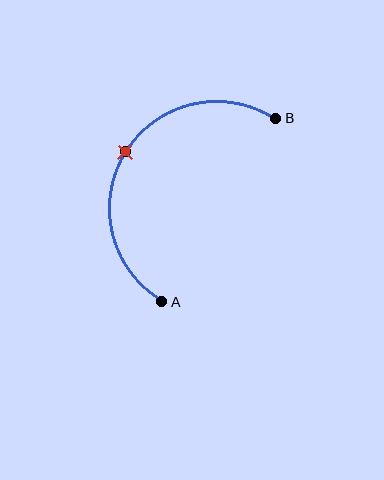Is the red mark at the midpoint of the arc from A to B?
Yes. The red mark lies on the arc at equal arc-length from both A and B — it is the arc midpoint.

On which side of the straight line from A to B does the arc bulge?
The arc bulges to the left of the straight line connecting A and B.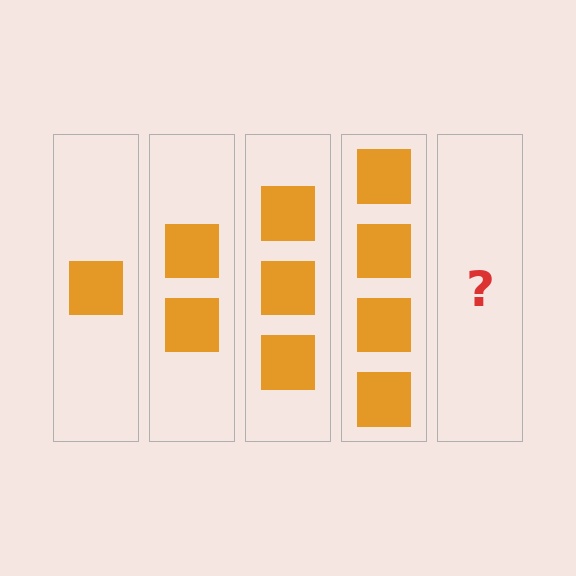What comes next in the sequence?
The next element should be 5 squares.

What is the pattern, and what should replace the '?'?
The pattern is that each step adds one more square. The '?' should be 5 squares.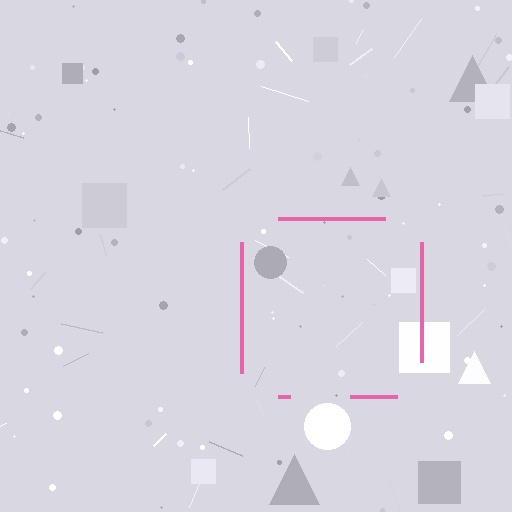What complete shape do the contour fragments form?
The contour fragments form a square.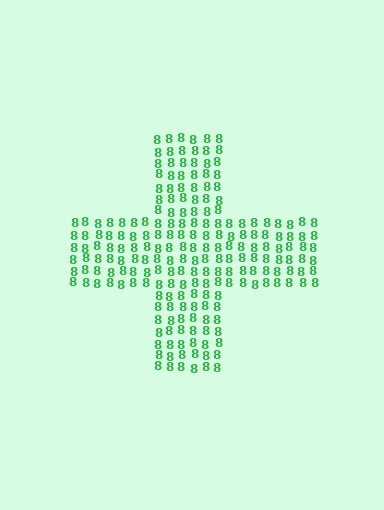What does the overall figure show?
The overall figure shows a cross.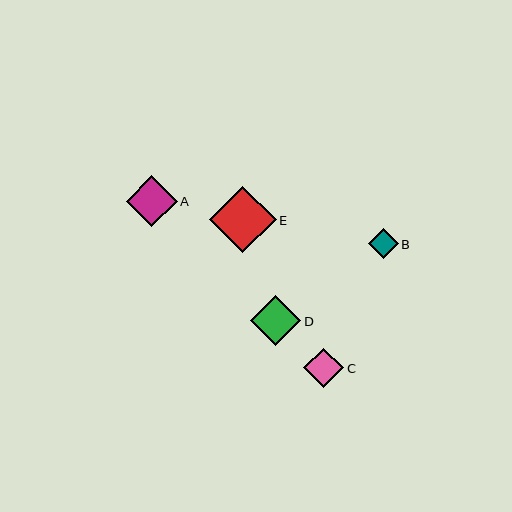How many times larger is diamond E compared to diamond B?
Diamond E is approximately 2.2 times the size of diamond B.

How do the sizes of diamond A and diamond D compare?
Diamond A and diamond D are approximately the same size.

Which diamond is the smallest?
Diamond B is the smallest with a size of approximately 30 pixels.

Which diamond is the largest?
Diamond E is the largest with a size of approximately 66 pixels.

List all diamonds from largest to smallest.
From largest to smallest: E, A, D, C, B.